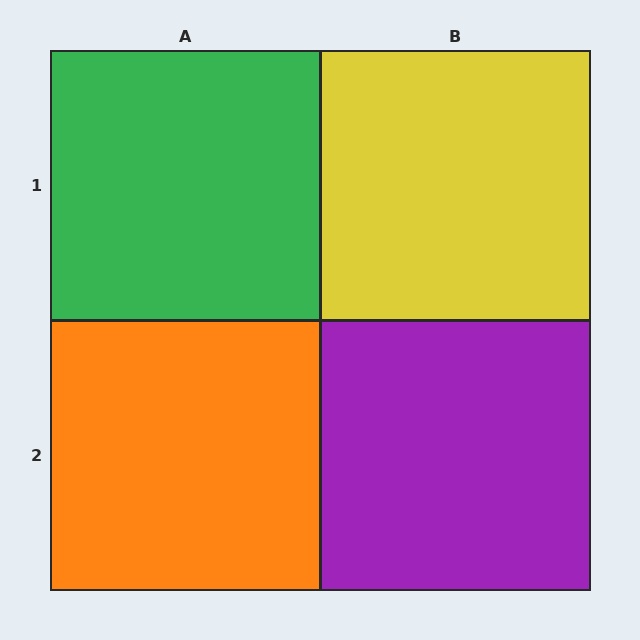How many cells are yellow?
1 cell is yellow.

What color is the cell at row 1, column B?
Yellow.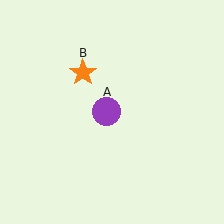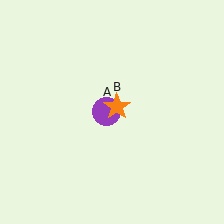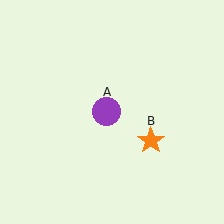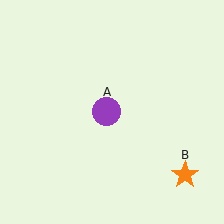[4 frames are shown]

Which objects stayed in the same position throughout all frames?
Purple circle (object A) remained stationary.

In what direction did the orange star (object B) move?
The orange star (object B) moved down and to the right.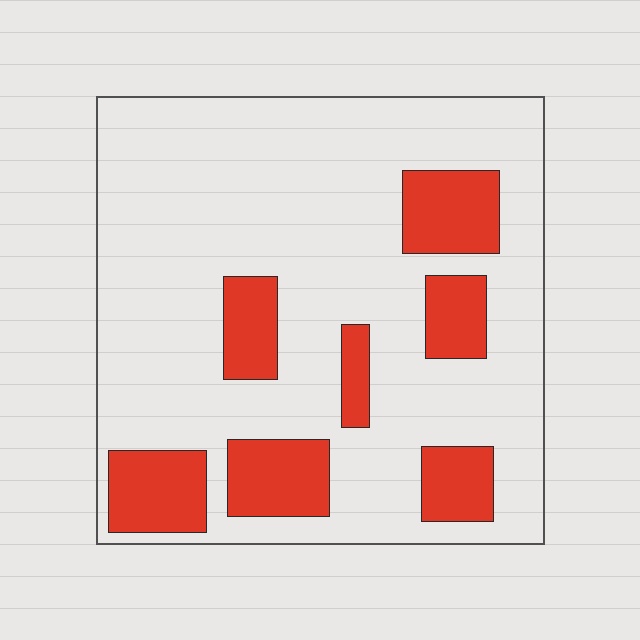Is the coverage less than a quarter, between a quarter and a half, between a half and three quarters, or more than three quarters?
Less than a quarter.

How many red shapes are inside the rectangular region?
7.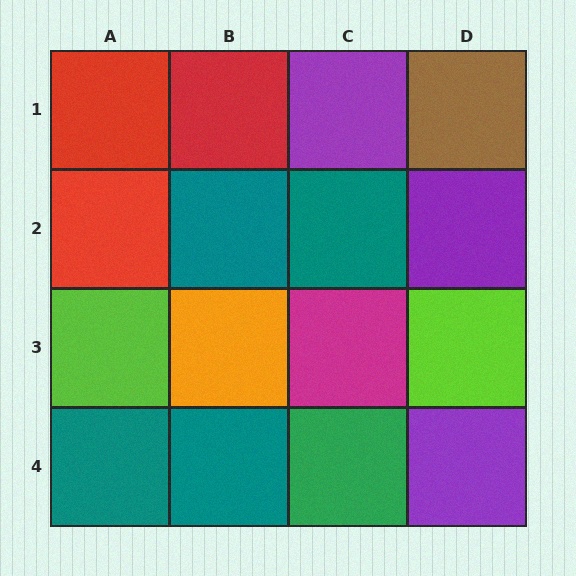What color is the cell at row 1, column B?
Red.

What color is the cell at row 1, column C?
Purple.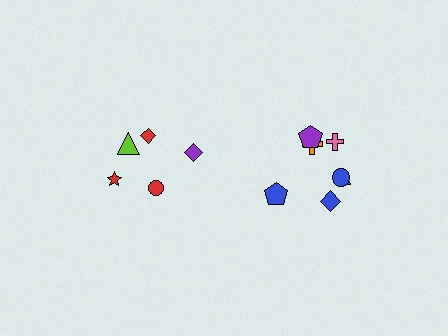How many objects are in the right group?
There are 7 objects.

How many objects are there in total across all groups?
There are 12 objects.